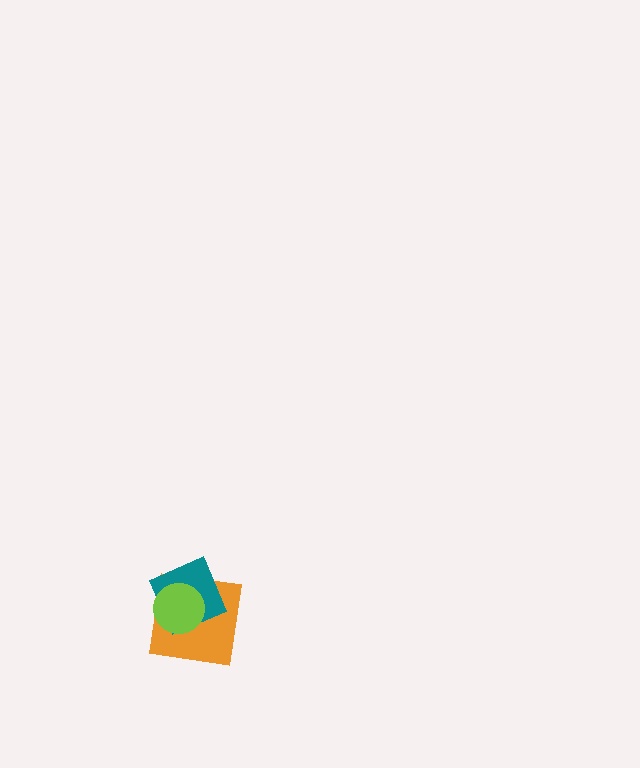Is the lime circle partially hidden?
No, no other shape covers it.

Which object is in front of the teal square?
The lime circle is in front of the teal square.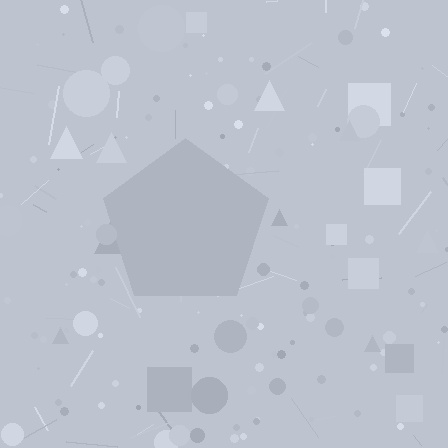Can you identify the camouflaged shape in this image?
The camouflaged shape is a pentagon.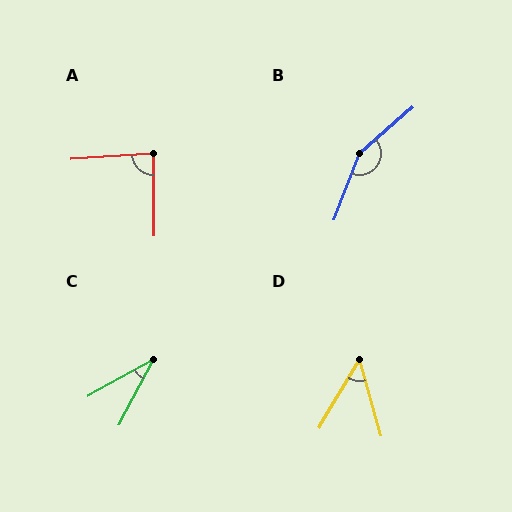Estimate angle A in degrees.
Approximately 87 degrees.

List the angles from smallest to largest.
C (33°), D (46°), A (87°), B (152°).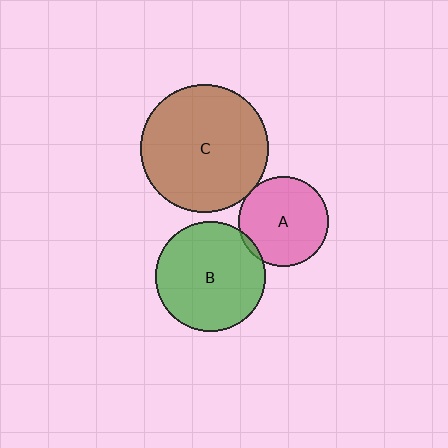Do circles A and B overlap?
Yes.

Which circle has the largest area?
Circle C (brown).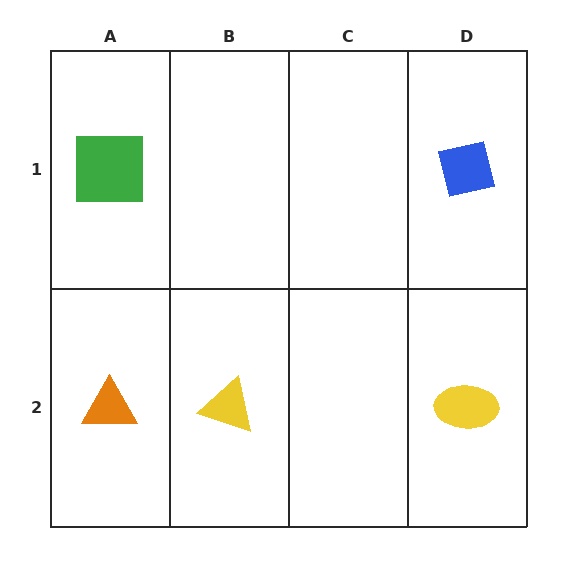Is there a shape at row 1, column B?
No, that cell is empty.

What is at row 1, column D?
A blue square.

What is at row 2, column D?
A yellow ellipse.